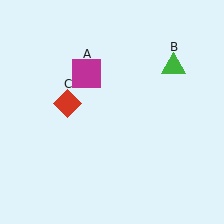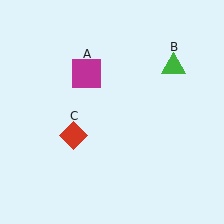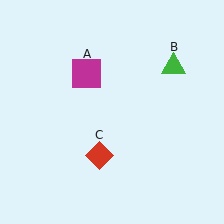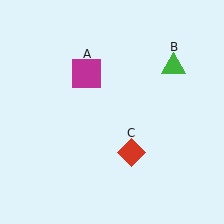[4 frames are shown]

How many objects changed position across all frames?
1 object changed position: red diamond (object C).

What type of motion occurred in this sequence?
The red diamond (object C) rotated counterclockwise around the center of the scene.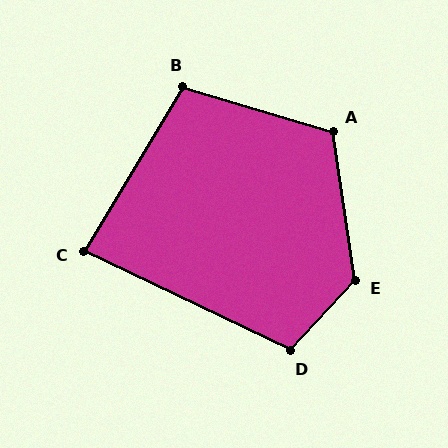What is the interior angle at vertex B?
Approximately 104 degrees (obtuse).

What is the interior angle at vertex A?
Approximately 115 degrees (obtuse).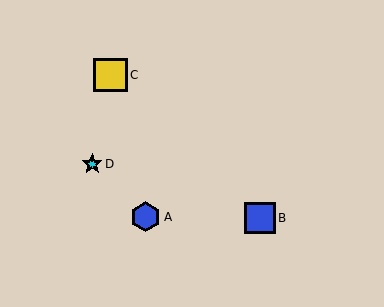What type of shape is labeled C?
Shape C is a yellow square.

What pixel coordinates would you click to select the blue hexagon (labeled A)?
Click at (146, 217) to select the blue hexagon A.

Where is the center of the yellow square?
The center of the yellow square is at (110, 75).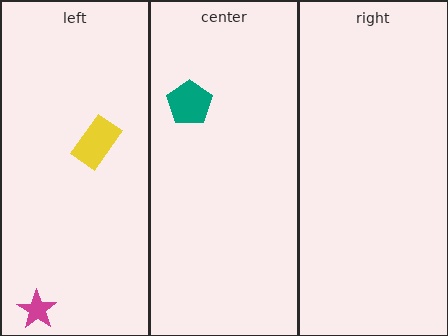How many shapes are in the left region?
2.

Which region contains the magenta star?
The left region.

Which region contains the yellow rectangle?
The left region.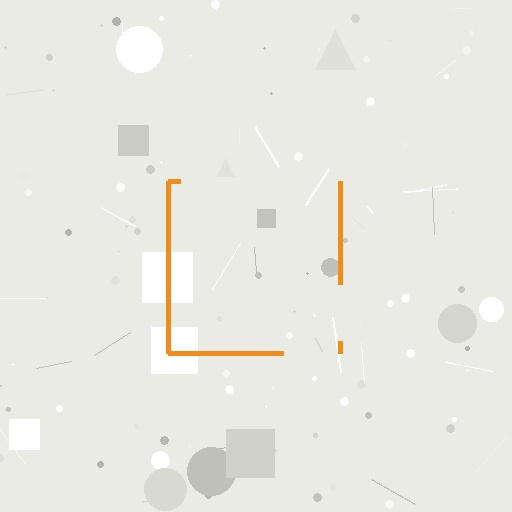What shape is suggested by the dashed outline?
The dashed outline suggests a square.